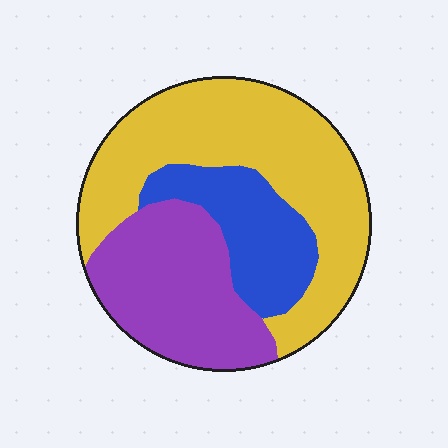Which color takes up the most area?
Yellow, at roughly 50%.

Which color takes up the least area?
Blue, at roughly 20%.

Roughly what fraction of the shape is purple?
Purple covers 31% of the shape.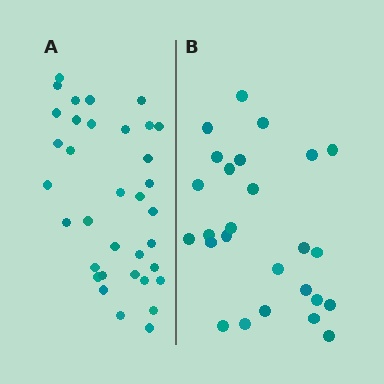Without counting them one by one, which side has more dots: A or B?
Region A (the left region) has more dots.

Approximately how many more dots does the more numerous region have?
Region A has roughly 8 or so more dots than region B.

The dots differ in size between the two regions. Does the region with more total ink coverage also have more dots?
No. Region B has more total ink coverage because its dots are larger, but region A actually contains more individual dots. Total area can be misleading — the number of items is what matters here.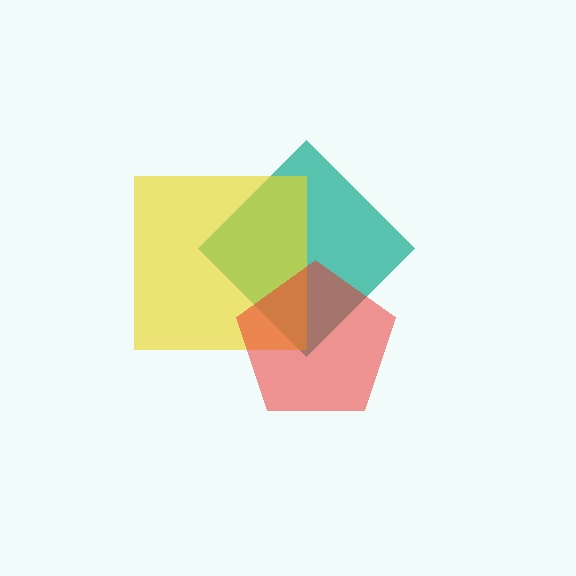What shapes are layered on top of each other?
The layered shapes are: a teal diamond, a yellow square, a red pentagon.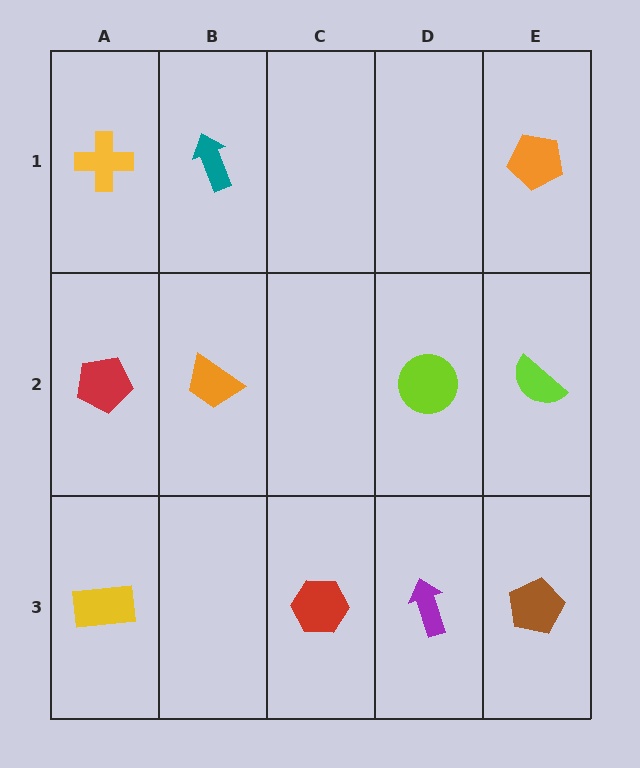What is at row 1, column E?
An orange pentagon.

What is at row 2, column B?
An orange trapezoid.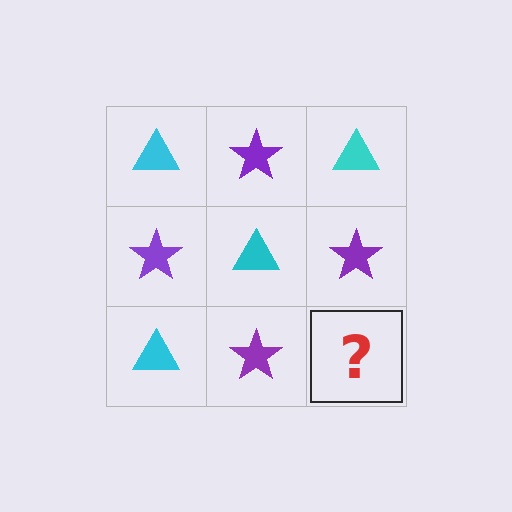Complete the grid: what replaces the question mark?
The question mark should be replaced with a cyan triangle.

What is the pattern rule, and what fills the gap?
The rule is that it alternates cyan triangle and purple star in a checkerboard pattern. The gap should be filled with a cyan triangle.